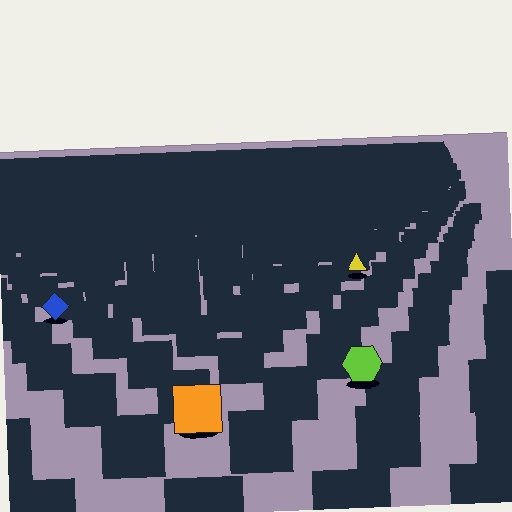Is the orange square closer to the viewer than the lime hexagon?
Yes. The orange square is closer — you can tell from the texture gradient: the ground texture is coarser near it.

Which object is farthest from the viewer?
The yellow triangle is farthest from the viewer. It appears smaller and the ground texture around it is denser.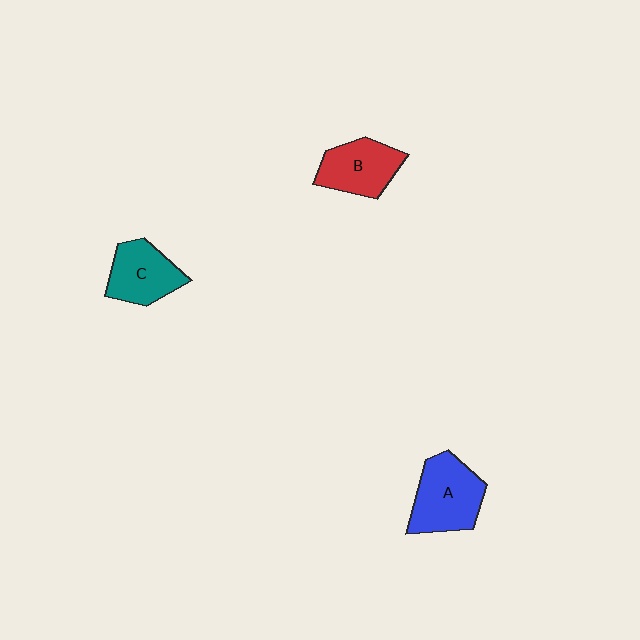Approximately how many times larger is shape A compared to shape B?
Approximately 1.2 times.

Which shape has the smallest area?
Shape C (teal).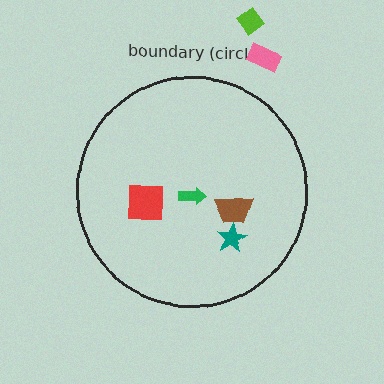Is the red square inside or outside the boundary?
Inside.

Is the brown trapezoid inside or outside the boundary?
Inside.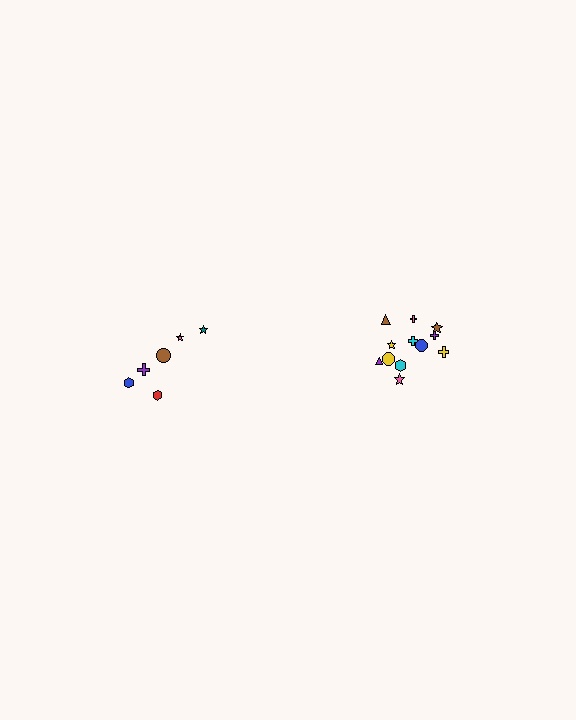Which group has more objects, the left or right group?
The right group.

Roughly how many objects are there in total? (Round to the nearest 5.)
Roughly 20 objects in total.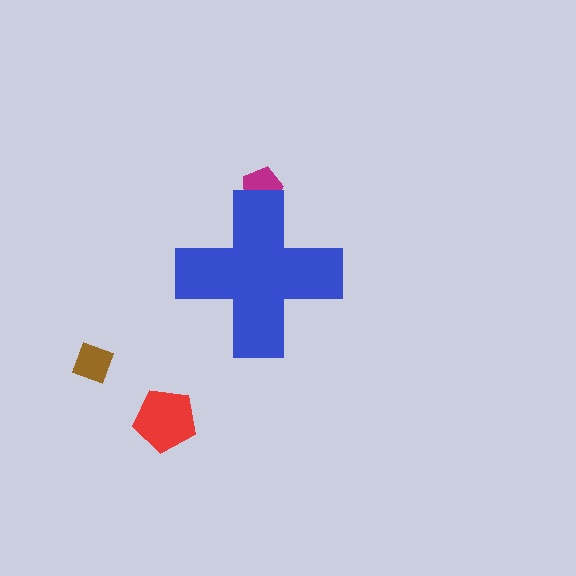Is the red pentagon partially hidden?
No, the red pentagon is fully visible.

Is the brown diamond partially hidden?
No, the brown diamond is fully visible.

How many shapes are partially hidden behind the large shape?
1 shape is partially hidden.